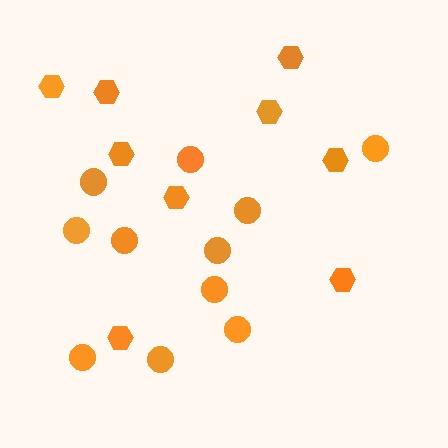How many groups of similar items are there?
There are 2 groups: one group of circles (11) and one group of hexagons (9).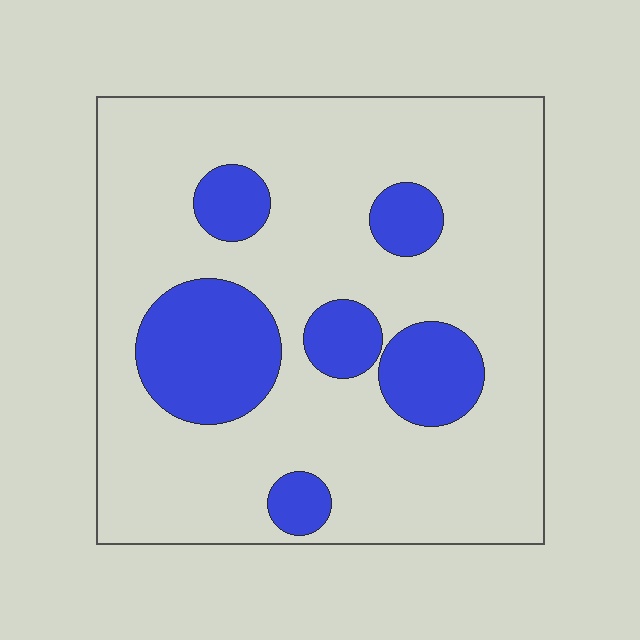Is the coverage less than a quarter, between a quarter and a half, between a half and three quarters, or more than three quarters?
Less than a quarter.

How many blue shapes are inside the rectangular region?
6.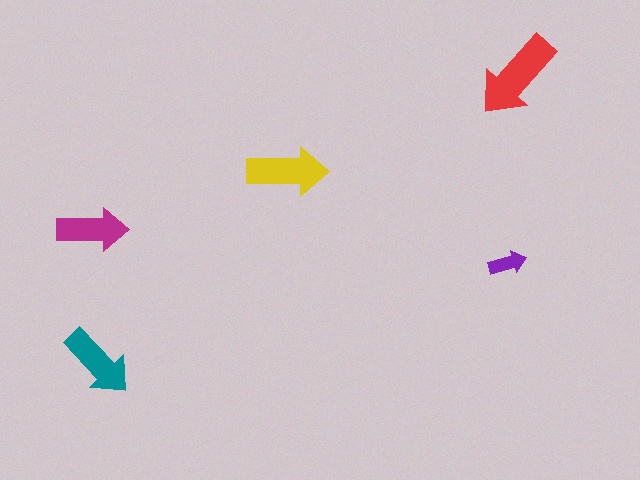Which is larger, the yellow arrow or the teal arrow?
The yellow one.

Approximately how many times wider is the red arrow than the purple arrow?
About 2.5 times wider.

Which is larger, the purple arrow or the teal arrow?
The teal one.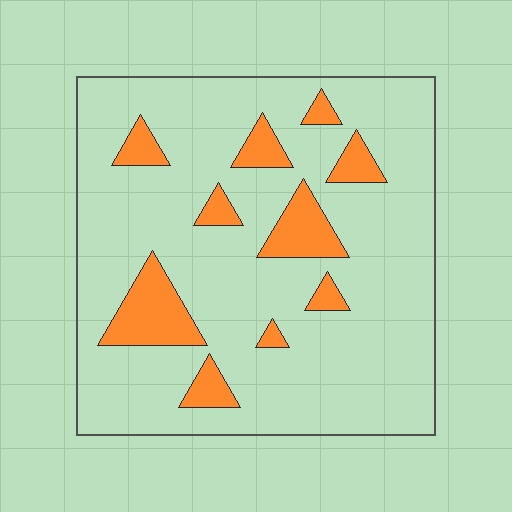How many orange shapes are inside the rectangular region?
10.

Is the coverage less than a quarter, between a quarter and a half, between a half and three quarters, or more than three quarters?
Less than a quarter.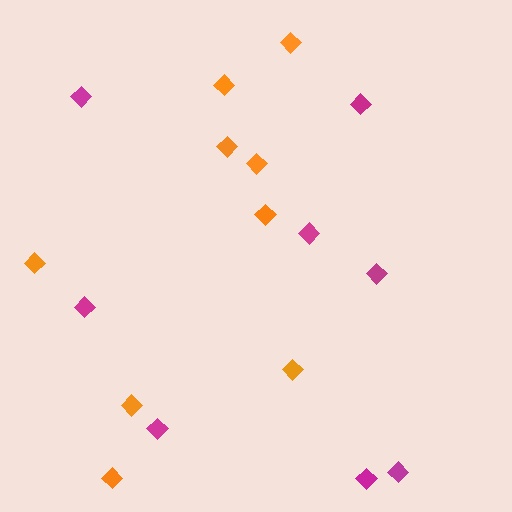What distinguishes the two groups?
There are 2 groups: one group of orange diamonds (9) and one group of magenta diamonds (8).